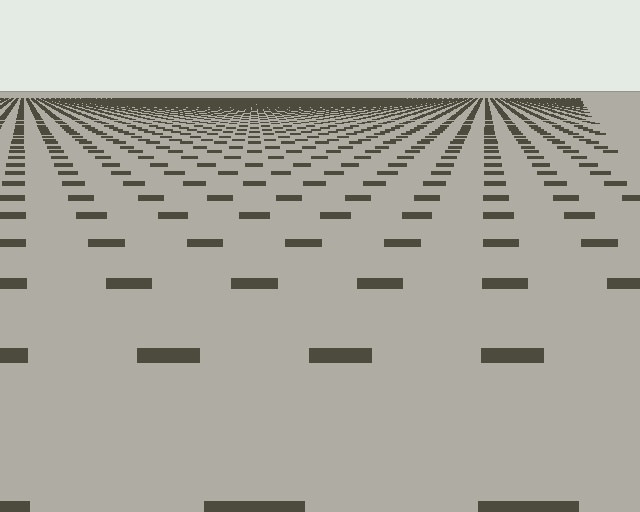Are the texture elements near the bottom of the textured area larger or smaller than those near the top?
Larger. Near the bottom, elements are closer to the viewer and appear at a bigger on-screen size.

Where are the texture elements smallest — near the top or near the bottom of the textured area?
Near the top.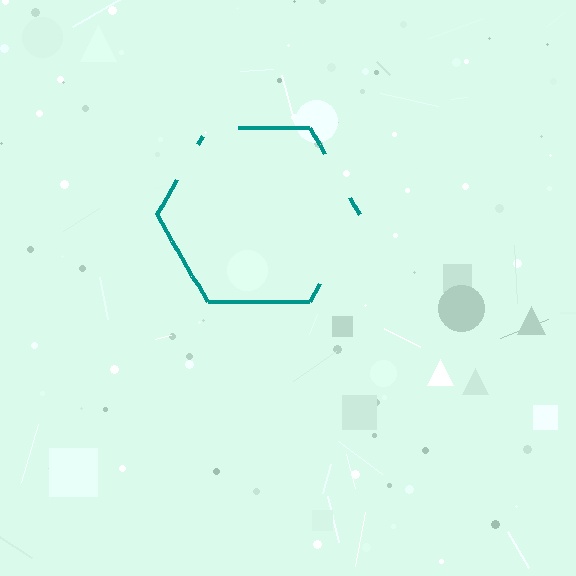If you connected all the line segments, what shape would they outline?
They would outline a hexagon.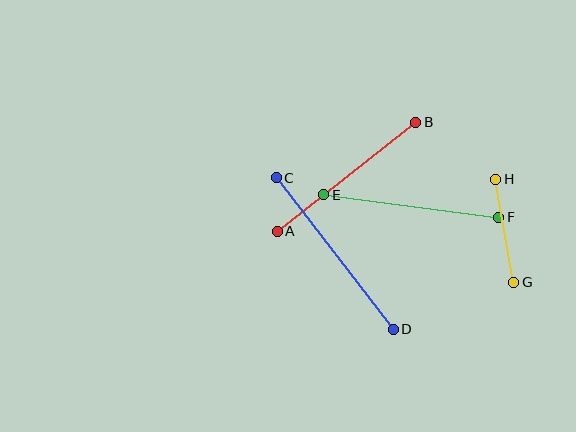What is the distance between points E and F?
The distance is approximately 177 pixels.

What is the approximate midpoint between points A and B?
The midpoint is at approximately (347, 177) pixels.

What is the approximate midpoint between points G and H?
The midpoint is at approximately (505, 231) pixels.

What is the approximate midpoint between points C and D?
The midpoint is at approximately (335, 253) pixels.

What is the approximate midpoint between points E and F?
The midpoint is at approximately (411, 206) pixels.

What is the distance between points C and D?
The distance is approximately 192 pixels.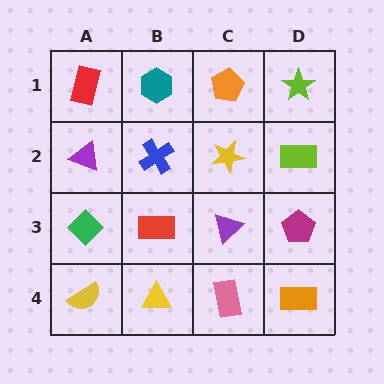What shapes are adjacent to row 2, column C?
An orange pentagon (row 1, column C), a purple triangle (row 3, column C), a blue cross (row 2, column B), a lime rectangle (row 2, column D).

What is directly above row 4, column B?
A red rectangle.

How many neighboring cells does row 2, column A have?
3.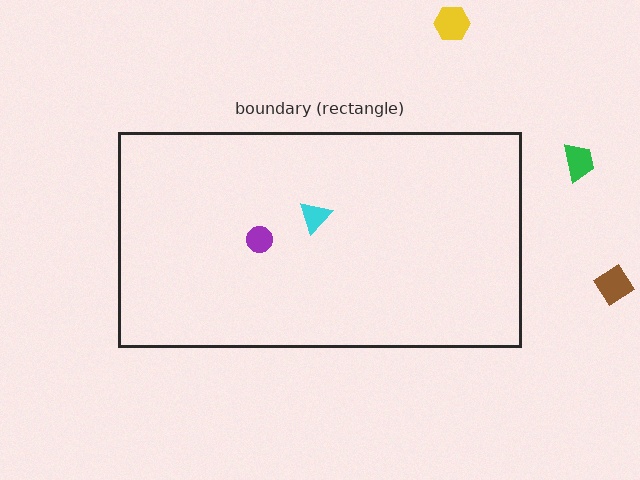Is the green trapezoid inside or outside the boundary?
Outside.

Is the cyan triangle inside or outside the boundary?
Inside.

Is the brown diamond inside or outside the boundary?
Outside.